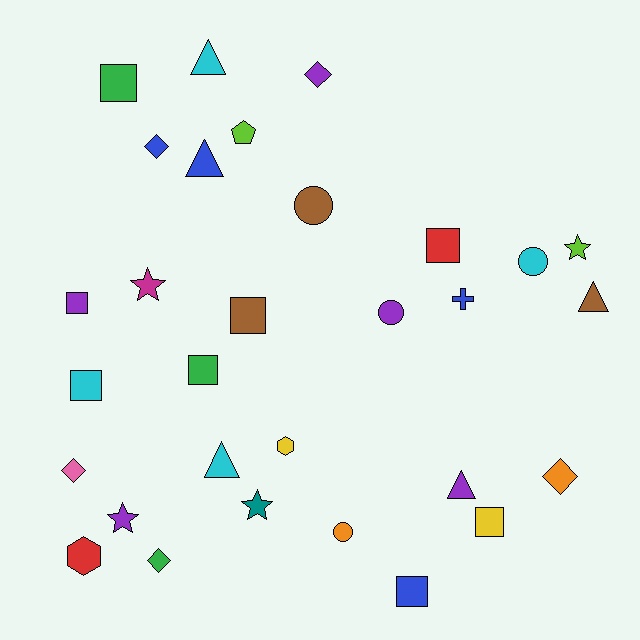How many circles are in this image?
There are 4 circles.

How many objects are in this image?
There are 30 objects.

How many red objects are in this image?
There are 2 red objects.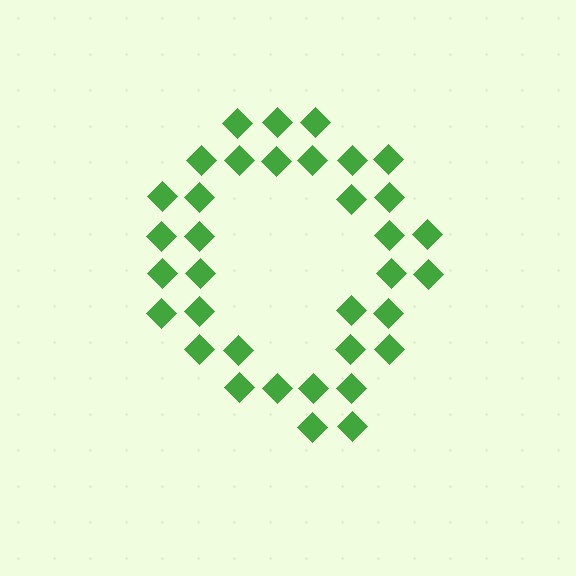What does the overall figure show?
The overall figure shows the letter Q.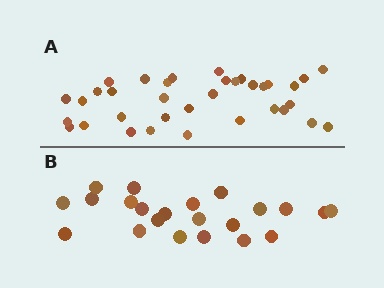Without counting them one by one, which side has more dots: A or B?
Region A (the top region) has more dots.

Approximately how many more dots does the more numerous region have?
Region A has approximately 15 more dots than region B.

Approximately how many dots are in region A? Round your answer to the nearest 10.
About 40 dots. (The exact count is 35, which rounds to 40.)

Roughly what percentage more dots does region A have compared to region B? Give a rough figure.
About 60% more.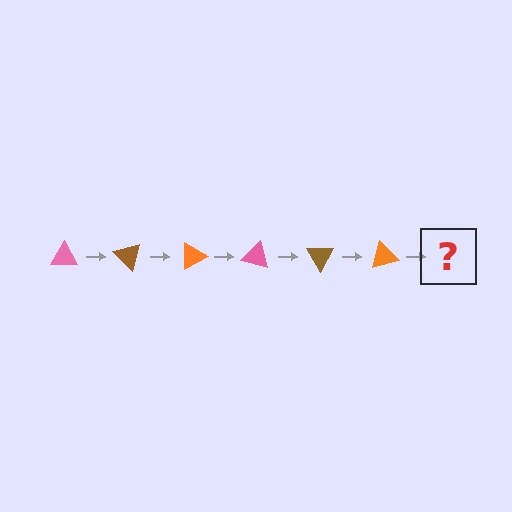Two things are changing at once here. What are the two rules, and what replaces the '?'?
The two rules are that it rotates 45 degrees each step and the color cycles through pink, brown, and orange. The '?' should be a pink triangle, rotated 270 degrees from the start.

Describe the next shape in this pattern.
It should be a pink triangle, rotated 270 degrees from the start.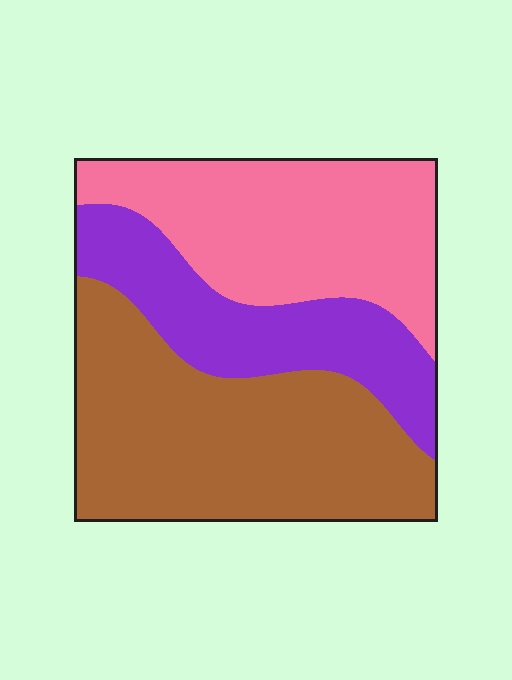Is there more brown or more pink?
Brown.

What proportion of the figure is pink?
Pink takes up about one third (1/3) of the figure.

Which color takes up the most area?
Brown, at roughly 45%.